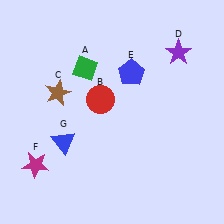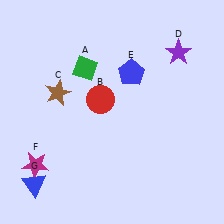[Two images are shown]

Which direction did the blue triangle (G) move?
The blue triangle (G) moved down.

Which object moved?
The blue triangle (G) moved down.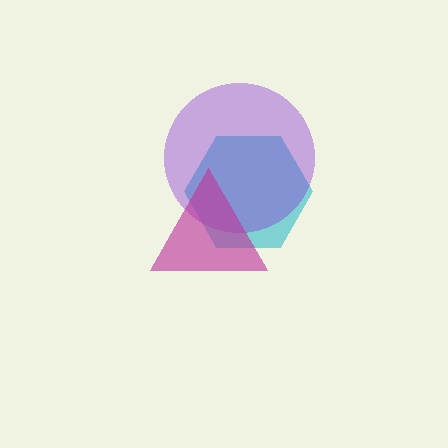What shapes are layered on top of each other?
The layered shapes are: a cyan hexagon, a purple circle, a magenta triangle.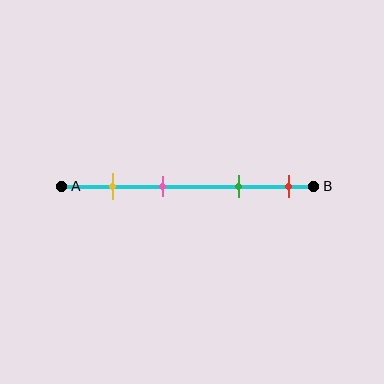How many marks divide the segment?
There are 4 marks dividing the segment.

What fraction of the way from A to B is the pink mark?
The pink mark is approximately 40% (0.4) of the way from A to B.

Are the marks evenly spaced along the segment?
No, the marks are not evenly spaced.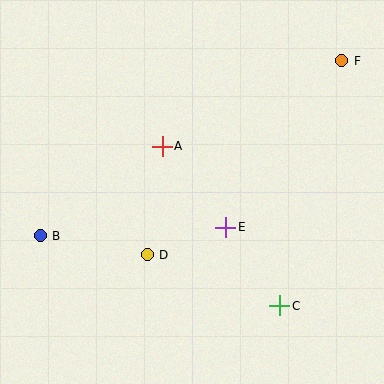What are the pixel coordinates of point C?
Point C is at (280, 306).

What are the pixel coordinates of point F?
Point F is at (342, 61).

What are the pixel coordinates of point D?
Point D is at (147, 255).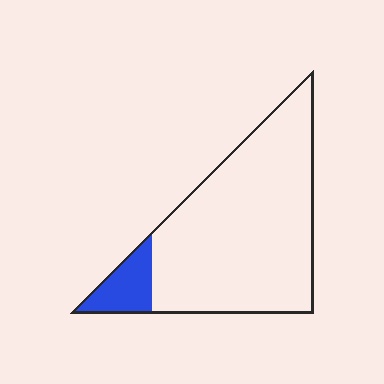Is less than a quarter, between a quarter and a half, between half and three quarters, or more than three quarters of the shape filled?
Less than a quarter.